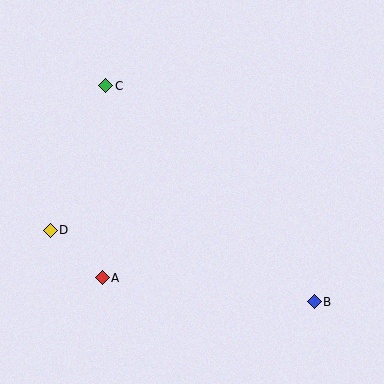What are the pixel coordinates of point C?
Point C is at (106, 86).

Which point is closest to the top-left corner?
Point C is closest to the top-left corner.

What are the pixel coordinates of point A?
Point A is at (102, 278).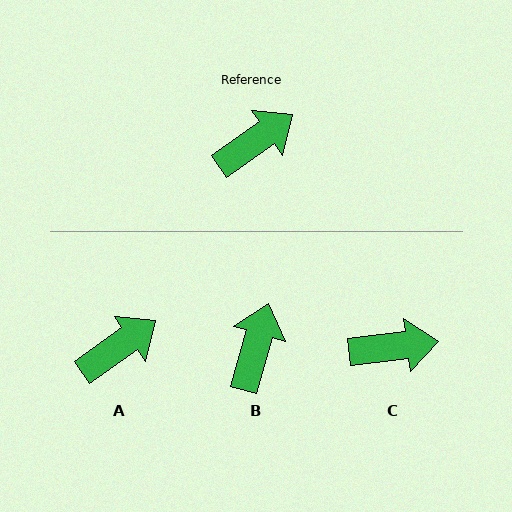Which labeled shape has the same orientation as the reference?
A.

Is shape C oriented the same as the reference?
No, it is off by about 28 degrees.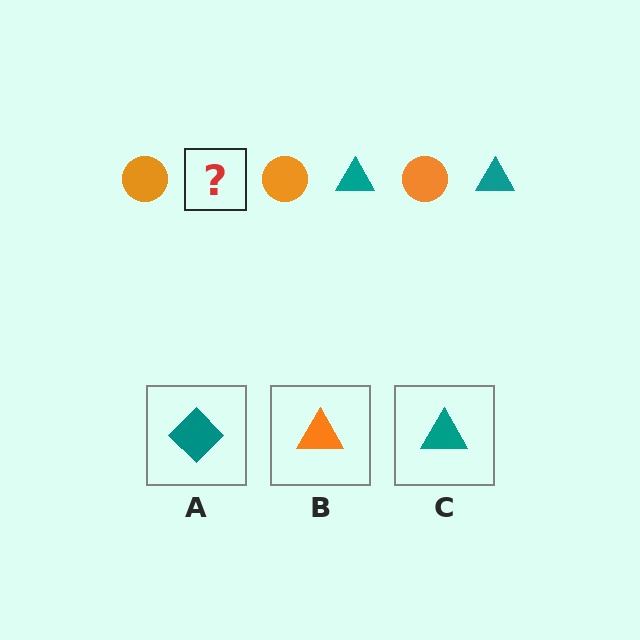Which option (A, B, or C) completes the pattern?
C.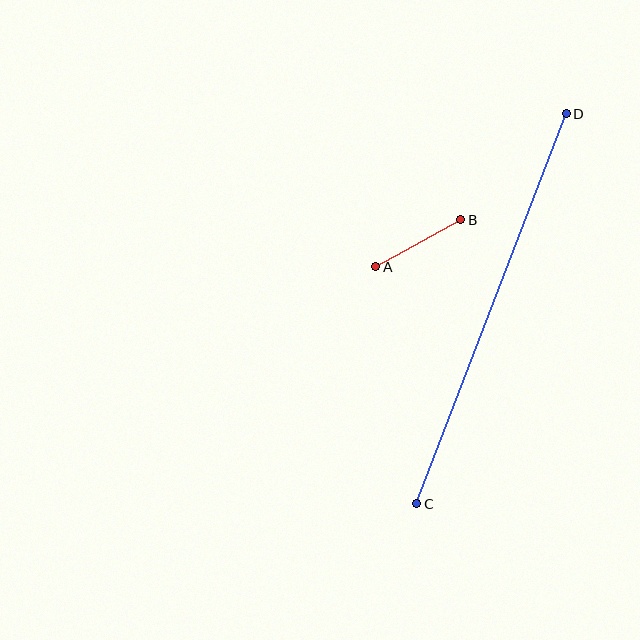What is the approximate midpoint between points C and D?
The midpoint is at approximately (492, 309) pixels.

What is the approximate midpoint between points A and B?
The midpoint is at approximately (418, 243) pixels.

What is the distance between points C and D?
The distance is approximately 418 pixels.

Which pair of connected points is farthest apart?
Points C and D are farthest apart.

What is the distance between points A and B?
The distance is approximately 97 pixels.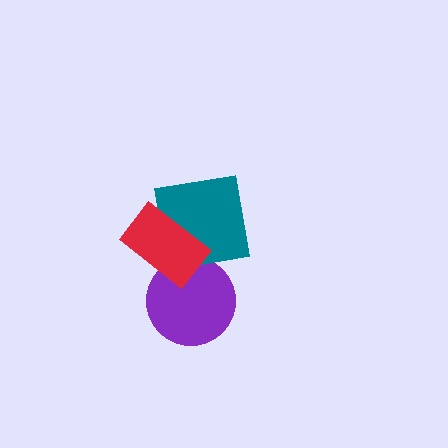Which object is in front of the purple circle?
The red rectangle is in front of the purple circle.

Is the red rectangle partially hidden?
No, no other shape covers it.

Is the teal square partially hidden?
Yes, it is partially covered by another shape.